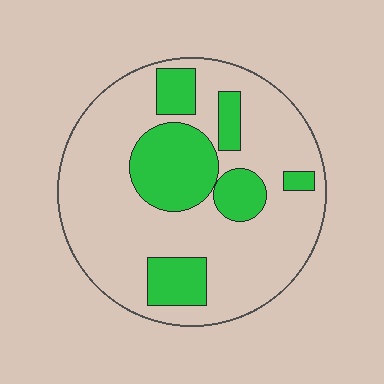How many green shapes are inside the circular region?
6.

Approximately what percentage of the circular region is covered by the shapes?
Approximately 25%.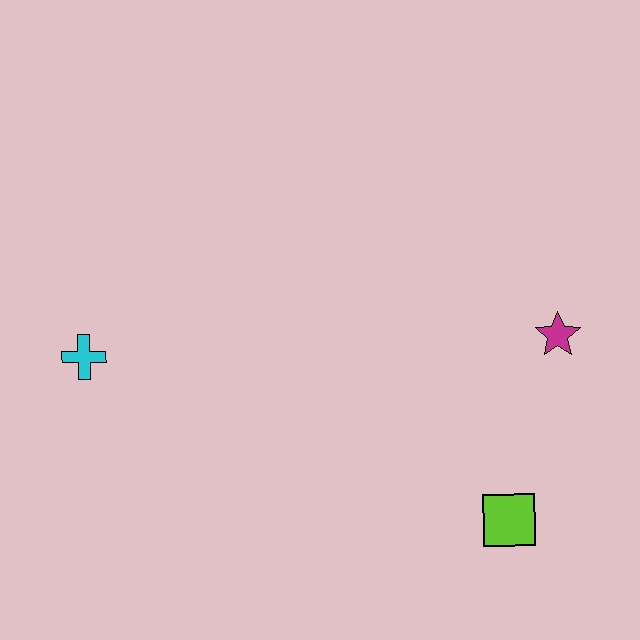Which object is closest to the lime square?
The magenta star is closest to the lime square.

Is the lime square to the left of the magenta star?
Yes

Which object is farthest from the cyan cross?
The magenta star is farthest from the cyan cross.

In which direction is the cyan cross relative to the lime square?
The cyan cross is to the left of the lime square.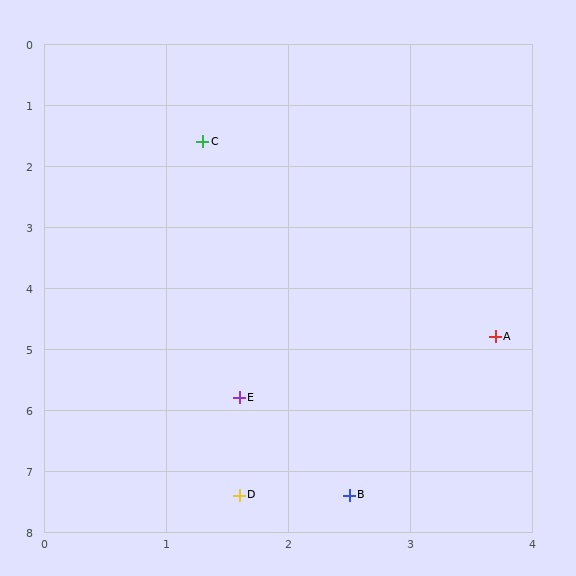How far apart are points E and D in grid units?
Points E and D are about 1.6 grid units apart.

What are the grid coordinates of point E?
Point E is at approximately (1.6, 5.8).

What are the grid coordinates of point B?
Point B is at approximately (2.5, 7.4).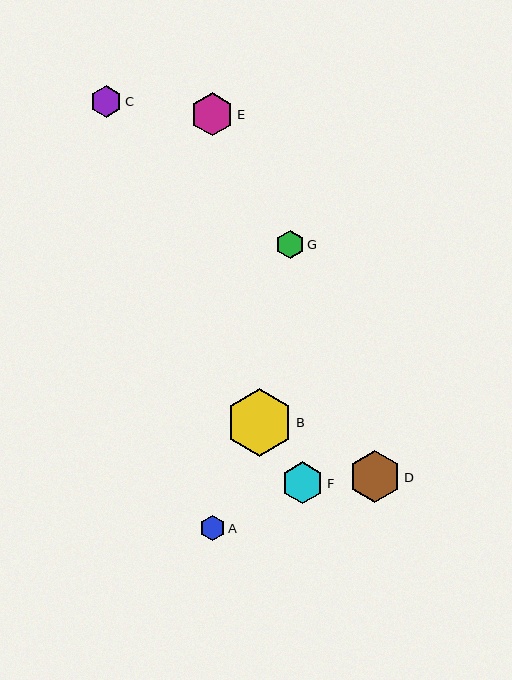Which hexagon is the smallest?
Hexagon A is the smallest with a size of approximately 25 pixels.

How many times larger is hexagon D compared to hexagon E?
Hexagon D is approximately 1.2 times the size of hexagon E.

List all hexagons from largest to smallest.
From largest to smallest: B, D, E, F, C, G, A.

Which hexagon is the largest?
Hexagon B is the largest with a size of approximately 67 pixels.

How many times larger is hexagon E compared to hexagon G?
Hexagon E is approximately 1.5 times the size of hexagon G.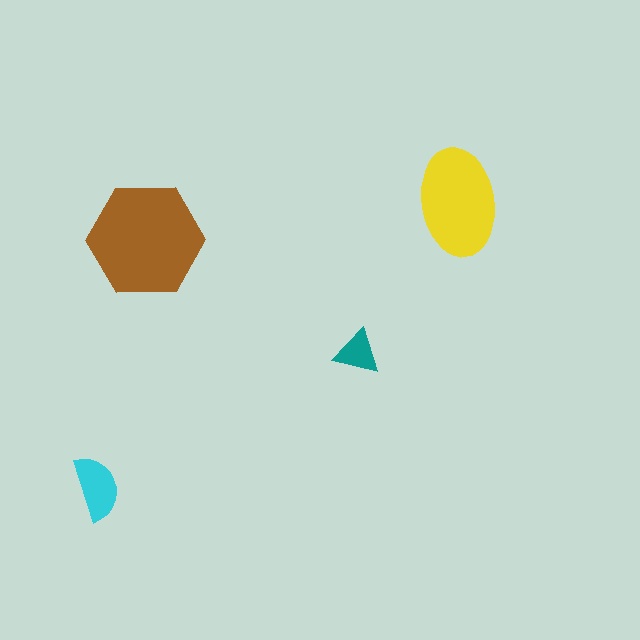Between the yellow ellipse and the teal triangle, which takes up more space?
The yellow ellipse.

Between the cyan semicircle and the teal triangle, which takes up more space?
The cyan semicircle.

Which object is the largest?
The brown hexagon.